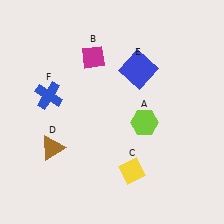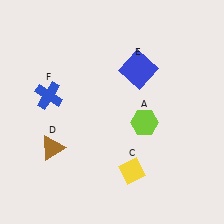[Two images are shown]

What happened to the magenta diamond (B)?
The magenta diamond (B) was removed in Image 2. It was in the top-left area of Image 1.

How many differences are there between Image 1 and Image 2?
There is 1 difference between the two images.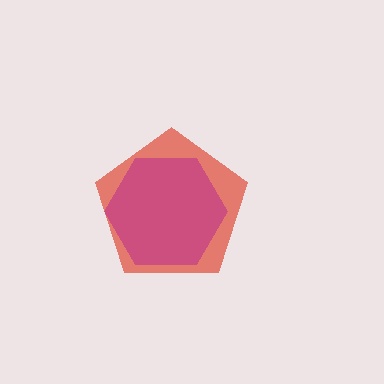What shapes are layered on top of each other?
The layered shapes are: a red pentagon, a magenta hexagon.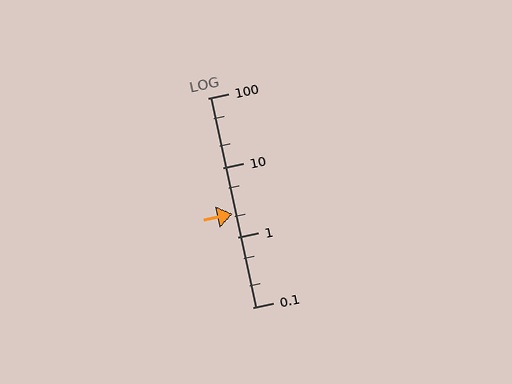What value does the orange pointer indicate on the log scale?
The pointer indicates approximately 2.2.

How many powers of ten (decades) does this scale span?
The scale spans 3 decades, from 0.1 to 100.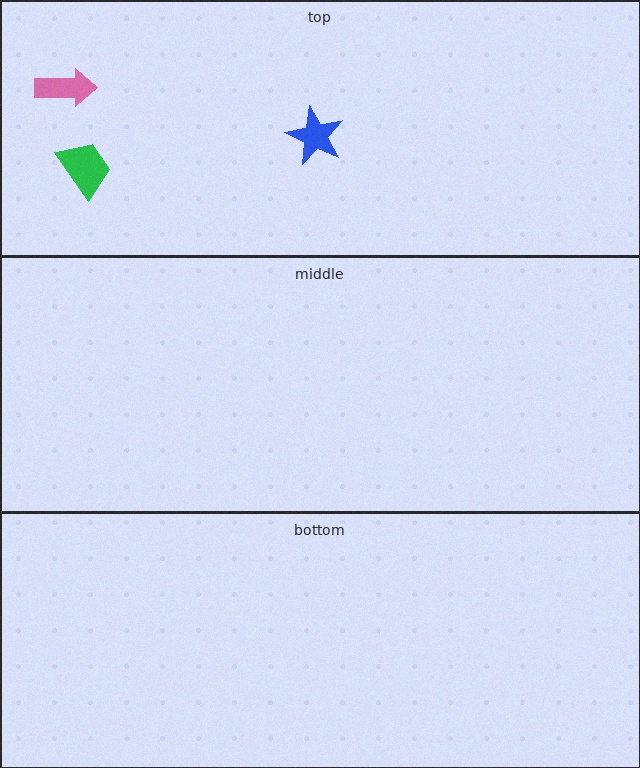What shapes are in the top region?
The pink arrow, the green trapezoid, the blue star.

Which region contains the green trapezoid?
The top region.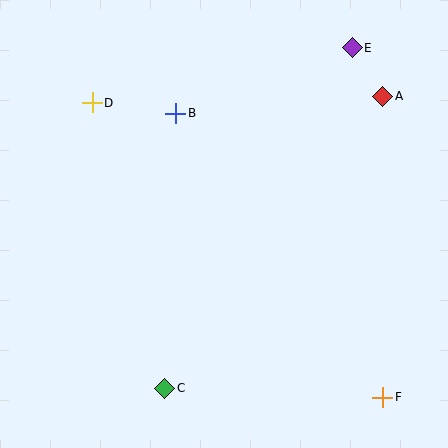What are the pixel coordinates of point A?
Point A is at (383, 96).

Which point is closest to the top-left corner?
Point D is closest to the top-left corner.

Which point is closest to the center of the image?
Point B at (176, 113) is closest to the center.